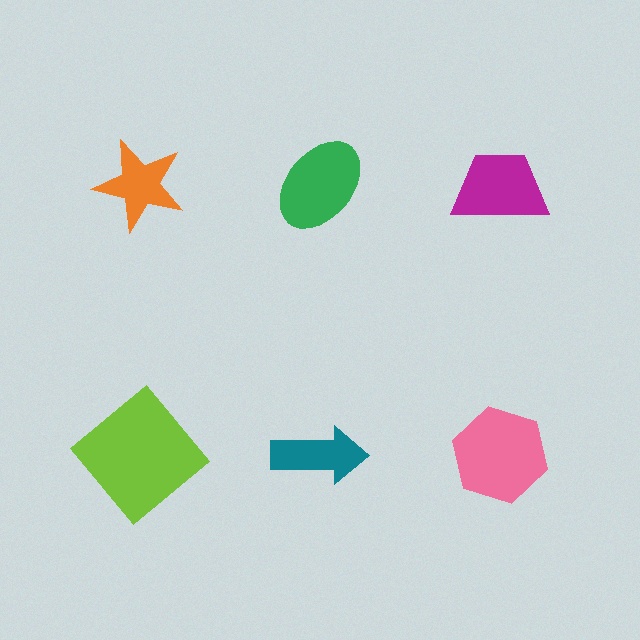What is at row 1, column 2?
A green ellipse.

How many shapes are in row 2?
3 shapes.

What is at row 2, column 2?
A teal arrow.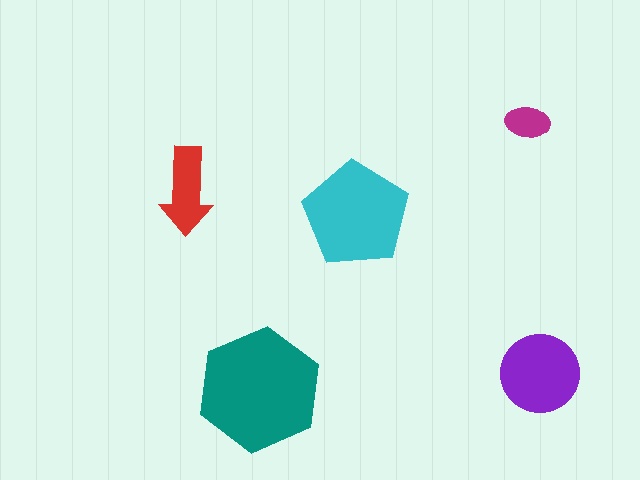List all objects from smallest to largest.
The magenta ellipse, the red arrow, the purple circle, the cyan pentagon, the teal hexagon.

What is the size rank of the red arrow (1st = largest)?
4th.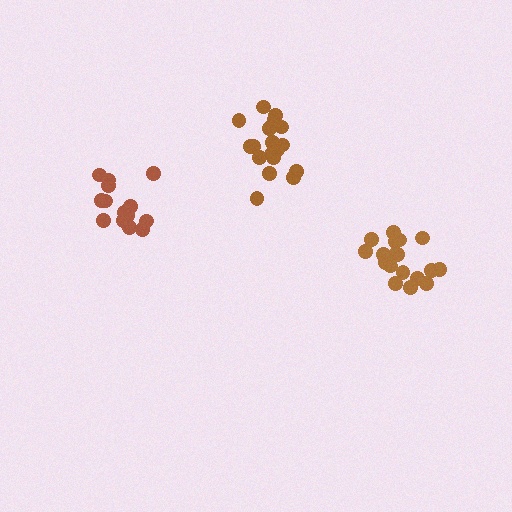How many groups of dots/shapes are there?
There are 3 groups.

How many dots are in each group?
Group 1: 18 dots, Group 2: 19 dots, Group 3: 14 dots (51 total).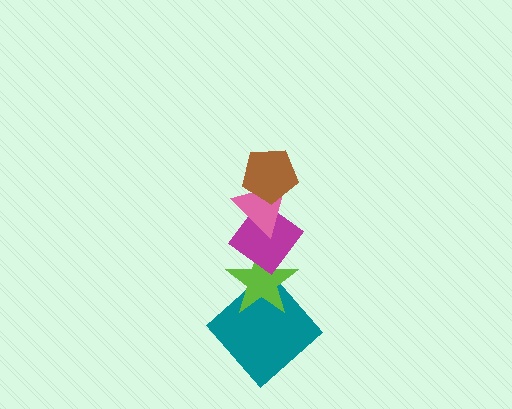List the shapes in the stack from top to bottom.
From top to bottom: the brown pentagon, the pink triangle, the magenta diamond, the lime star, the teal diamond.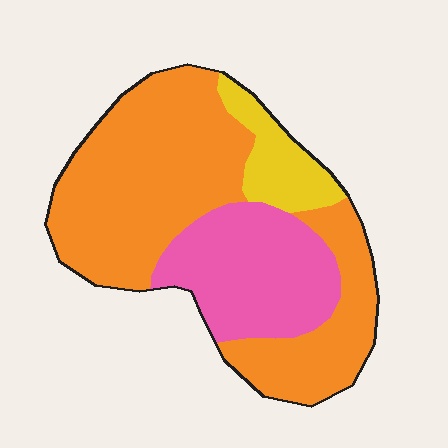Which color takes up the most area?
Orange, at roughly 60%.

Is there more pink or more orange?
Orange.